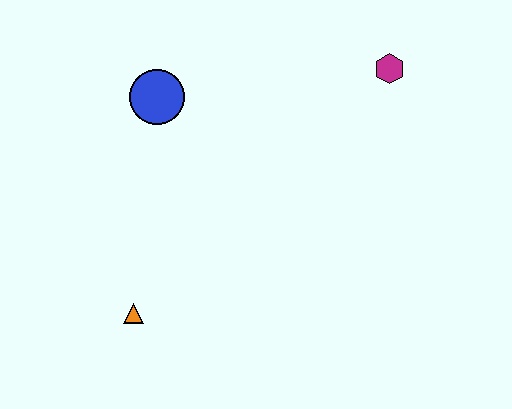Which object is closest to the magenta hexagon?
The blue circle is closest to the magenta hexagon.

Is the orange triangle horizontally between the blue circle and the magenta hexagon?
No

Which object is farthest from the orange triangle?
The magenta hexagon is farthest from the orange triangle.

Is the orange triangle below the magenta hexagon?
Yes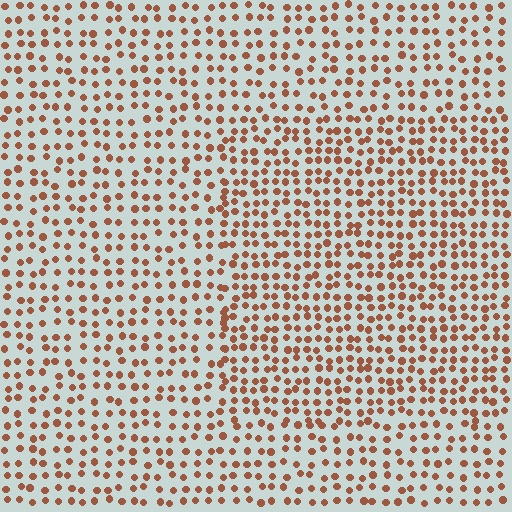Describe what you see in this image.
The image contains small brown elements arranged at two different densities. A rectangle-shaped region is visible where the elements are more densely packed than the surrounding area.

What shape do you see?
I see a rectangle.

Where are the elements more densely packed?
The elements are more densely packed inside the rectangle boundary.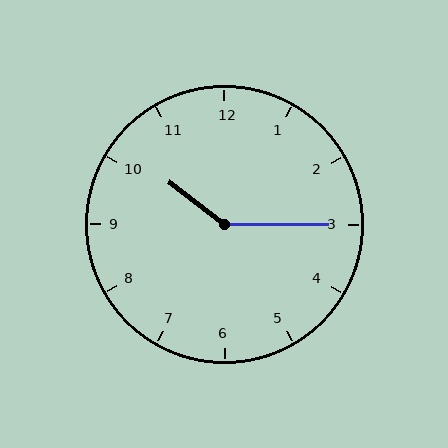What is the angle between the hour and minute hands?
Approximately 142 degrees.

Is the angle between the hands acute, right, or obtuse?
It is obtuse.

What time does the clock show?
10:15.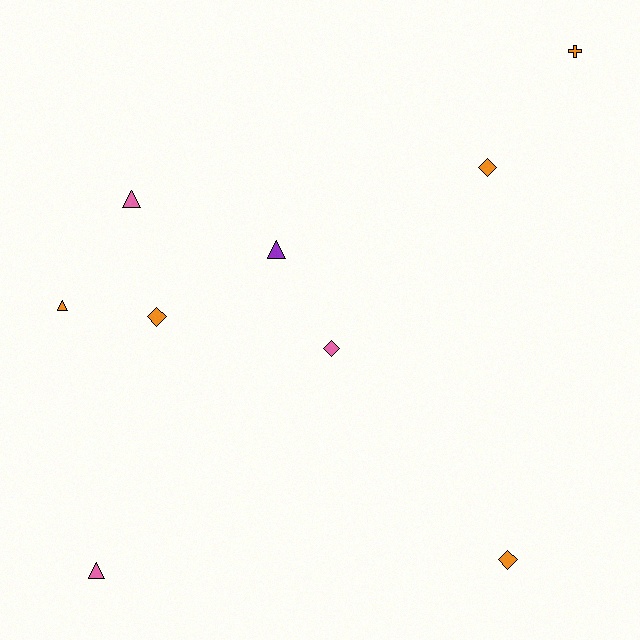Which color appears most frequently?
Orange, with 5 objects.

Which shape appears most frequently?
Diamond, with 4 objects.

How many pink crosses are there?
There are no pink crosses.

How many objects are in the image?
There are 9 objects.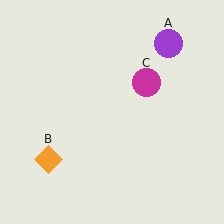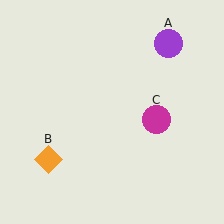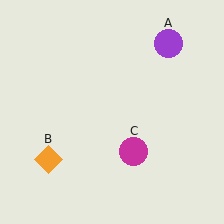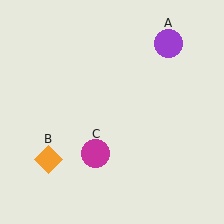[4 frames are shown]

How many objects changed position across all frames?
1 object changed position: magenta circle (object C).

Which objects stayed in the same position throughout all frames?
Purple circle (object A) and orange diamond (object B) remained stationary.